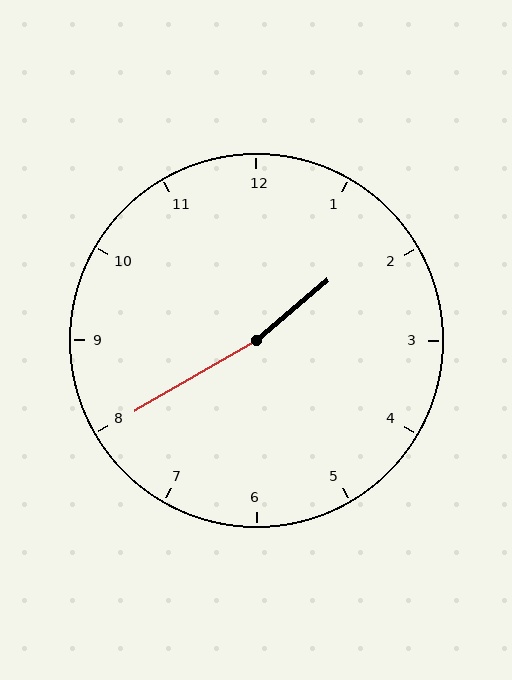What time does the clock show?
1:40.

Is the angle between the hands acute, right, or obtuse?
It is obtuse.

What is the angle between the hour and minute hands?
Approximately 170 degrees.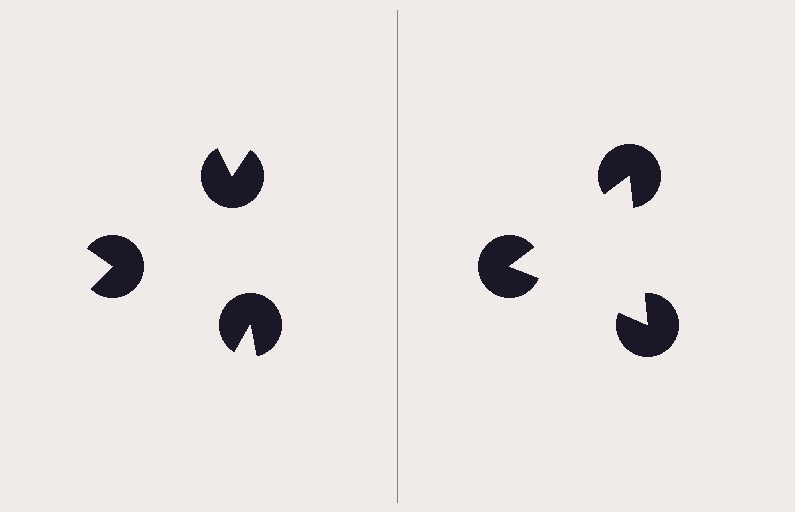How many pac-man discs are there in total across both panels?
6 — 3 on each side.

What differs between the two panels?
The pac-man discs are positioned identically on both sides; only the wedge orientations differ. On the right they align to a triangle; on the left they are misaligned.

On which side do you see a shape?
An illusory triangle appears on the right side. On the left side the wedge cuts are rotated, so no coherent shape forms.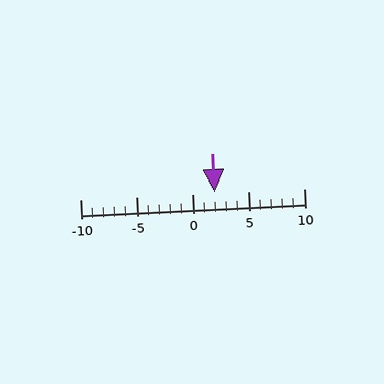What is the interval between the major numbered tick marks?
The major tick marks are spaced 5 units apart.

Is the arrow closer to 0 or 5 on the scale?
The arrow is closer to 0.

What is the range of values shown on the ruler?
The ruler shows values from -10 to 10.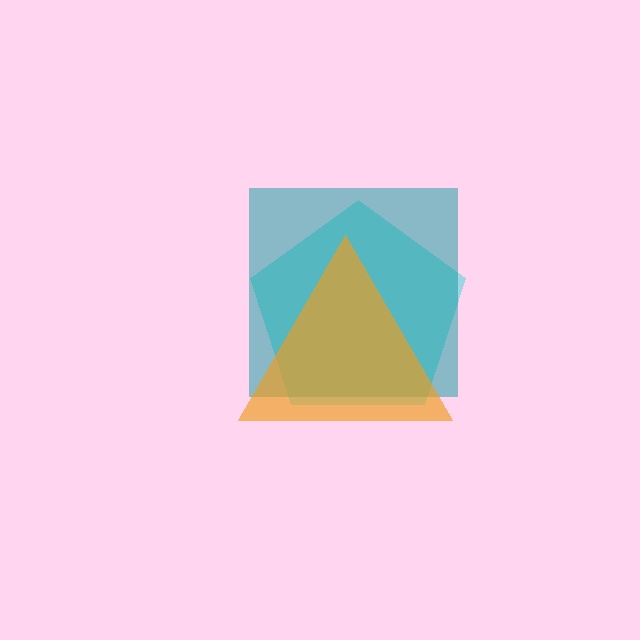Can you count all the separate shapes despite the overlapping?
Yes, there are 3 separate shapes.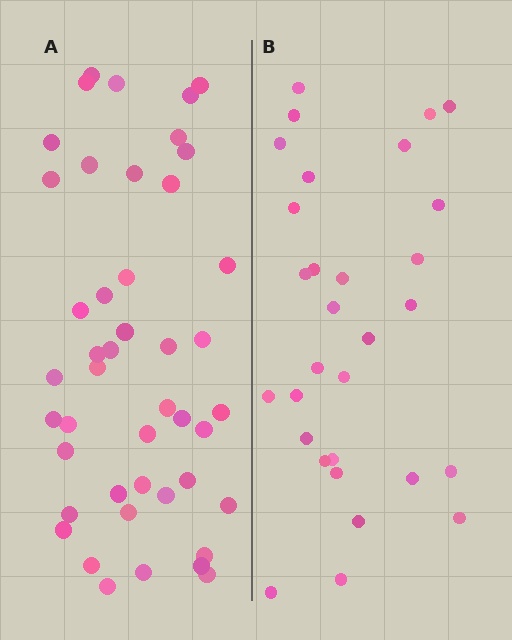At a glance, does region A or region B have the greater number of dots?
Region A (the left region) has more dots.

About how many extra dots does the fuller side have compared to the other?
Region A has approximately 15 more dots than region B.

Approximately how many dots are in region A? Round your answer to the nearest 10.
About 40 dots. (The exact count is 45, which rounds to 40.)